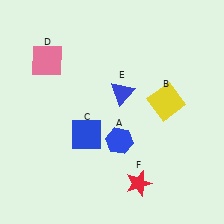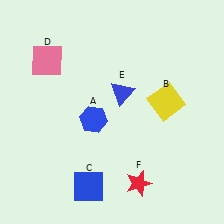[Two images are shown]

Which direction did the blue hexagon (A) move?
The blue hexagon (A) moved left.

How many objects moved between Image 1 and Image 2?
2 objects moved between the two images.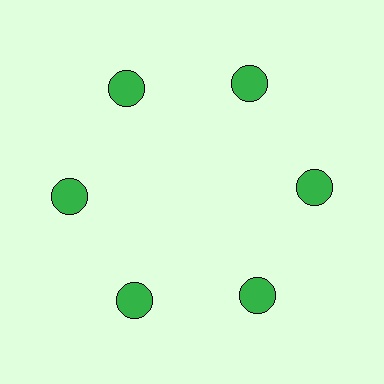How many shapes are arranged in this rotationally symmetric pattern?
There are 6 shapes, arranged in 6 groups of 1.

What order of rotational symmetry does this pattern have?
This pattern has 6-fold rotational symmetry.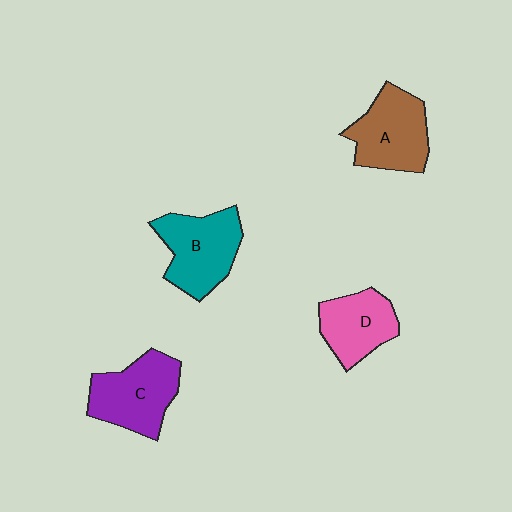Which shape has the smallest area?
Shape D (pink).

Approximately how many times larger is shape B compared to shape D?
Approximately 1.3 times.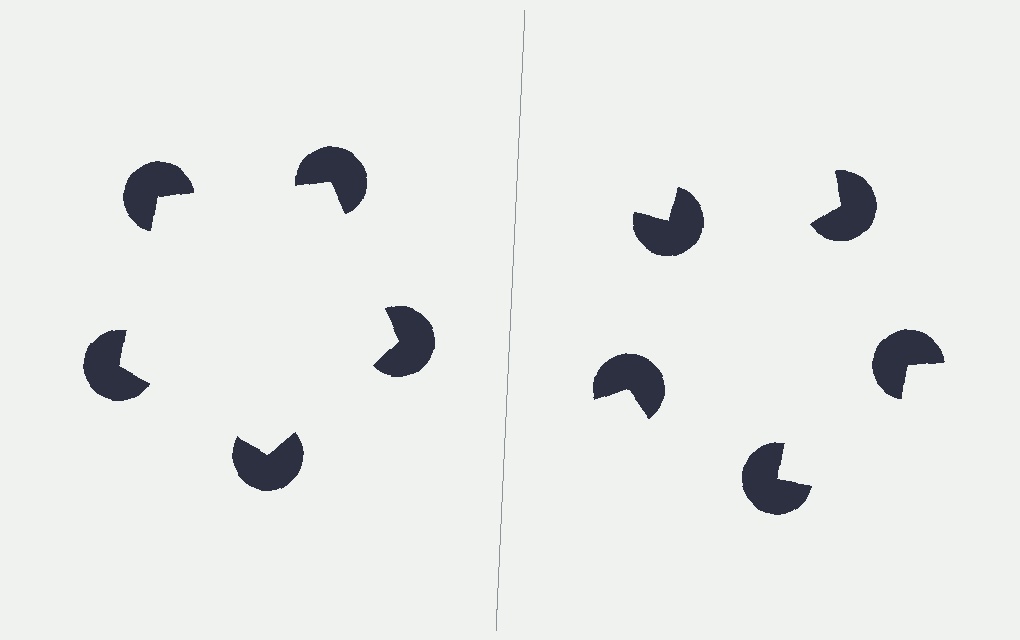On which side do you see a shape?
An illusory pentagon appears on the left side. On the right side the wedge cuts are rotated, so no coherent shape forms.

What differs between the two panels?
The pac-man discs are positioned identically on both sides; only the wedge orientations differ. On the left they align to a pentagon; on the right they are misaligned.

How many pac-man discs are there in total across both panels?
10 — 5 on each side.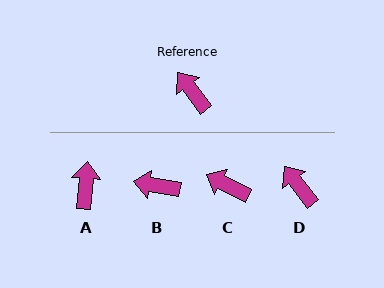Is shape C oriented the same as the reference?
No, it is off by about 26 degrees.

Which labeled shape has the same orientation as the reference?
D.